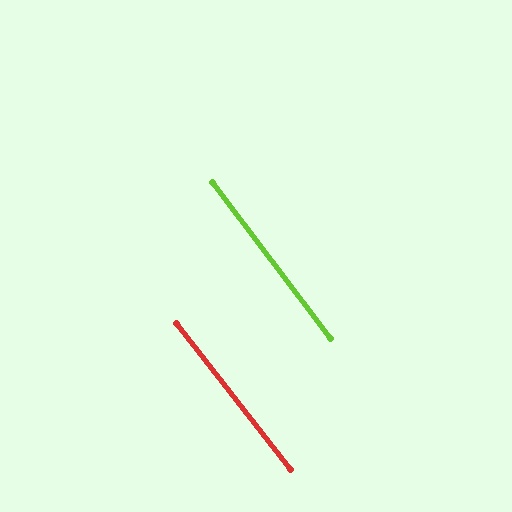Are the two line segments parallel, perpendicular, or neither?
Parallel — their directions differ by only 1.1°.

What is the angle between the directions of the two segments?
Approximately 1 degree.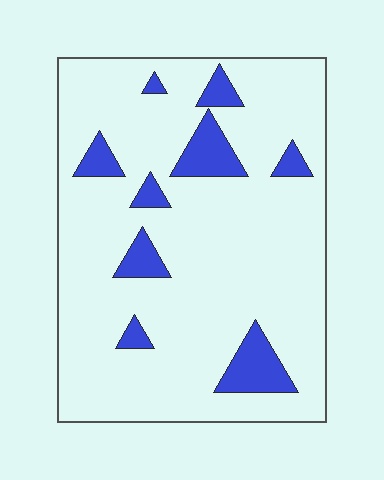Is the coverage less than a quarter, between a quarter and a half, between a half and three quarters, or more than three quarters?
Less than a quarter.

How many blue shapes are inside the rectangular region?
9.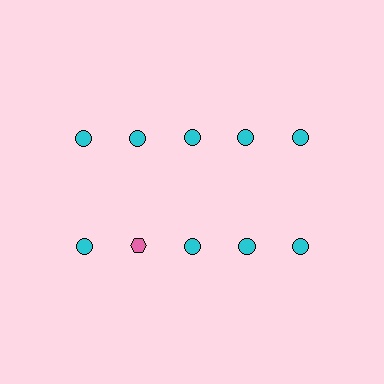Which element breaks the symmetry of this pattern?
The pink hexagon in the second row, second from left column breaks the symmetry. All other shapes are cyan circles.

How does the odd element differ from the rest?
It differs in both color (pink instead of cyan) and shape (hexagon instead of circle).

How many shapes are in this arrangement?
There are 10 shapes arranged in a grid pattern.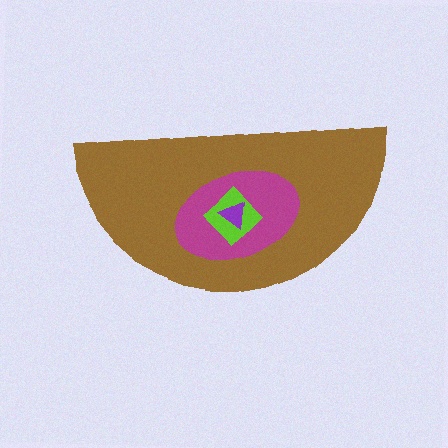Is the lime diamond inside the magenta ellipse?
Yes.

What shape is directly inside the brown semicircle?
The magenta ellipse.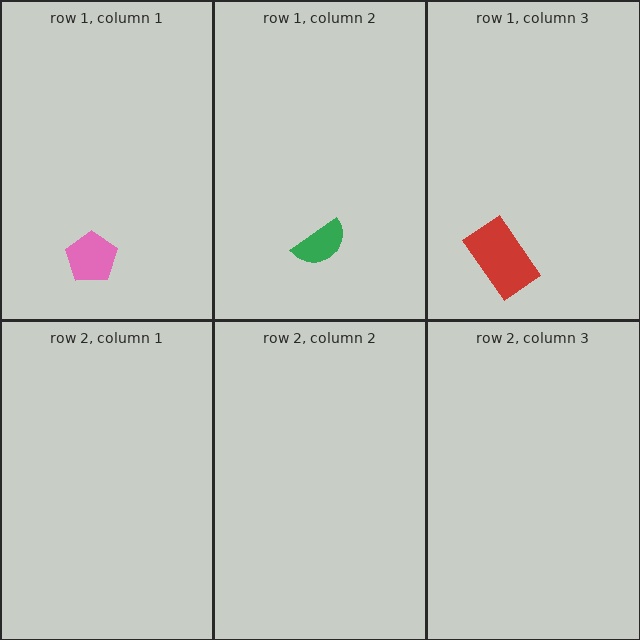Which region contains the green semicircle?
The row 1, column 2 region.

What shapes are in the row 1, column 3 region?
The red rectangle.